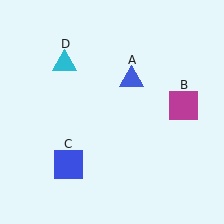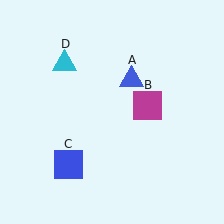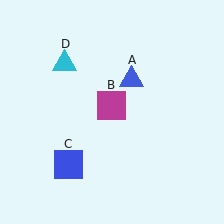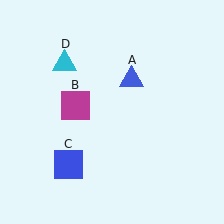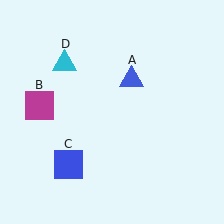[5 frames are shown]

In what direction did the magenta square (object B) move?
The magenta square (object B) moved left.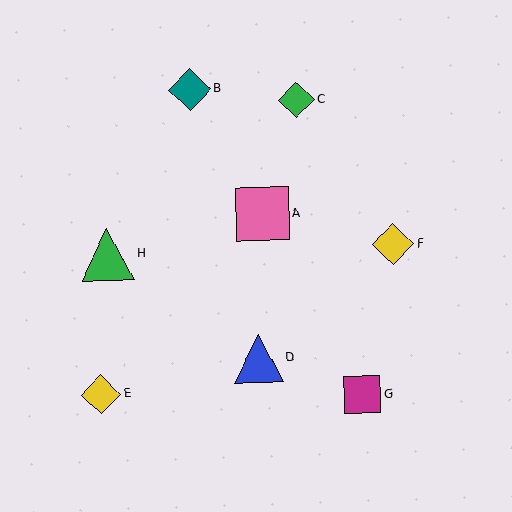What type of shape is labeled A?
Shape A is a pink square.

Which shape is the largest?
The pink square (labeled A) is the largest.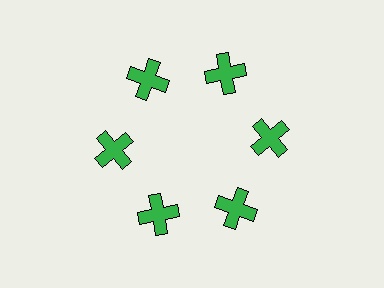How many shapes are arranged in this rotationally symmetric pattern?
There are 6 shapes, arranged in 6 groups of 1.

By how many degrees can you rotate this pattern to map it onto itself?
The pattern maps onto itself every 60 degrees of rotation.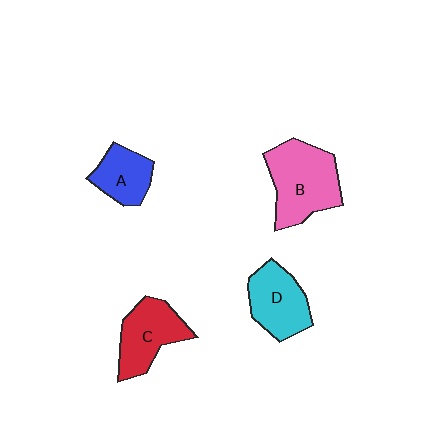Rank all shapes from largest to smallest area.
From largest to smallest: B (pink), C (red), D (cyan), A (blue).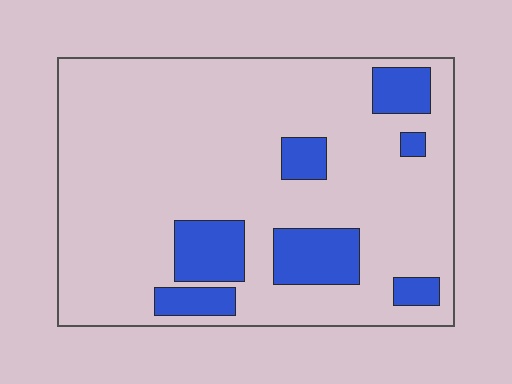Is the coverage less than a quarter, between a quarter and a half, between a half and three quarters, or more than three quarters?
Less than a quarter.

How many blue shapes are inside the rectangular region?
7.